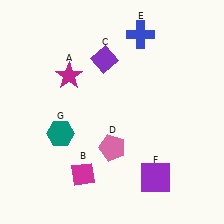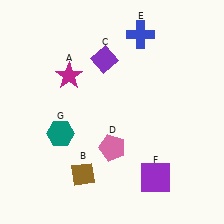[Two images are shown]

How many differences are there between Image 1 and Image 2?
There is 1 difference between the two images.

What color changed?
The diamond (B) changed from magenta in Image 1 to brown in Image 2.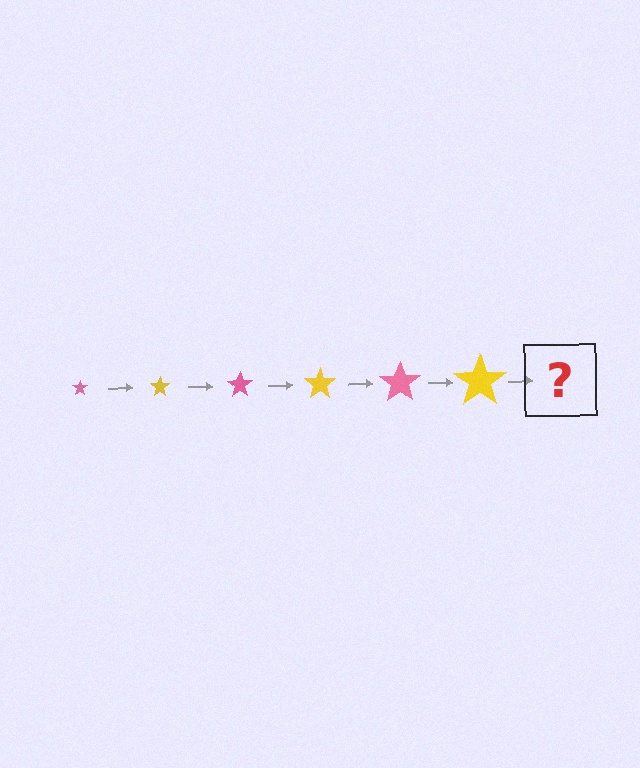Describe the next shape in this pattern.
It should be a pink star, larger than the previous one.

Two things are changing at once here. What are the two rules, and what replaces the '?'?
The two rules are that the star grows larger each step and the color cycles through pink and yellow. The '?' should be a pink star, larger than the previous one.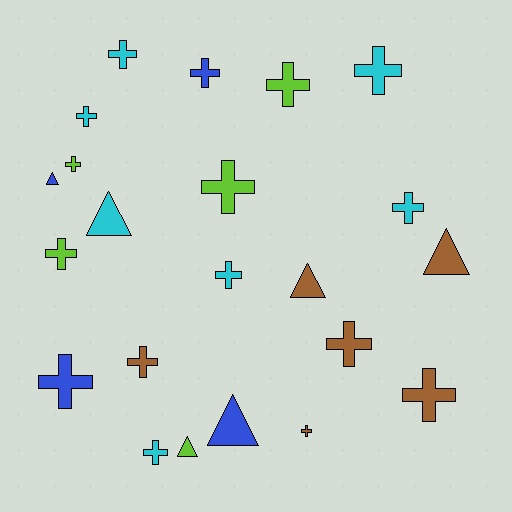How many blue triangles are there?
There are 2 blue triangles.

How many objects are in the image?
There are 22 objects.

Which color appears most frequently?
Cyan, with 7 objects.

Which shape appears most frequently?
Cross, with 16 objects.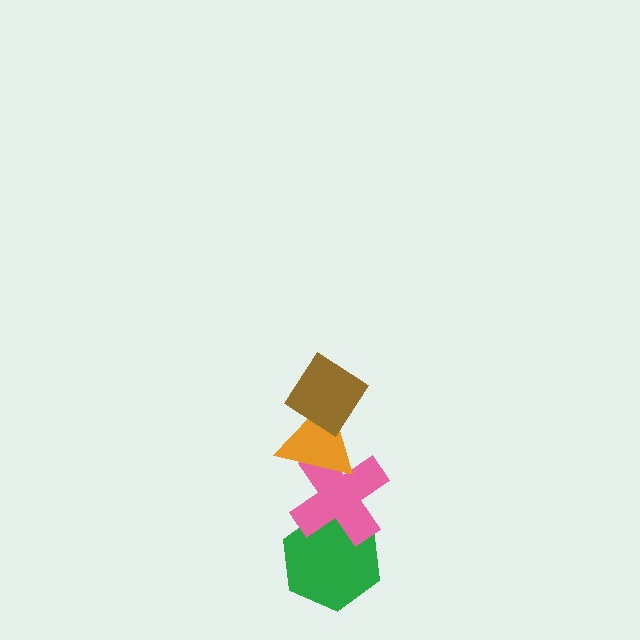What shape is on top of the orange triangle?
The brown diamond is on top of the orange triangle.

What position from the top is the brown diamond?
The brown diamond is 1st from the top.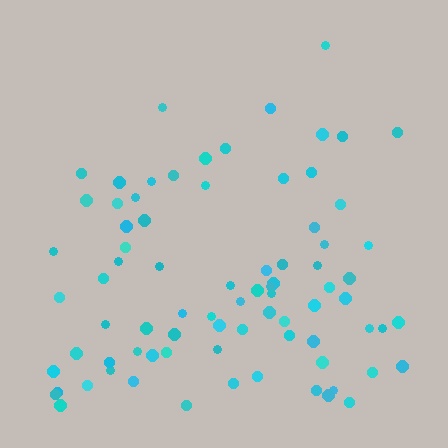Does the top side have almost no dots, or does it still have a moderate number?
Still a moderate number, just noticeably fewer than the bottom.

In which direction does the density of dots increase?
From top to bottom, with the bottom side densest.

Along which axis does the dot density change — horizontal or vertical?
Vertical.